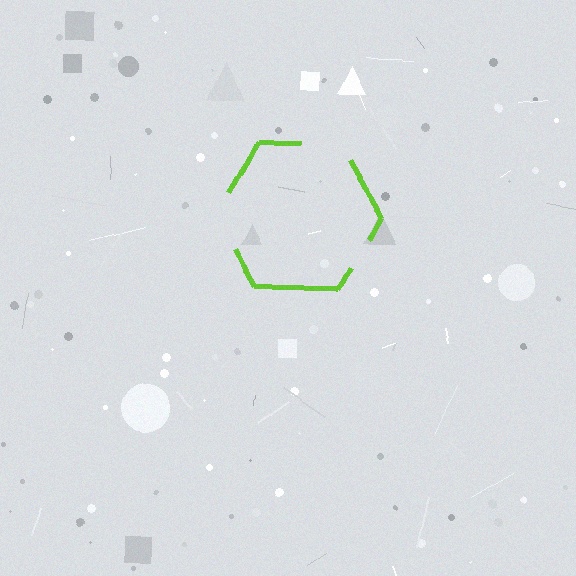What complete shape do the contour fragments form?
The contour fragments form a hexagon.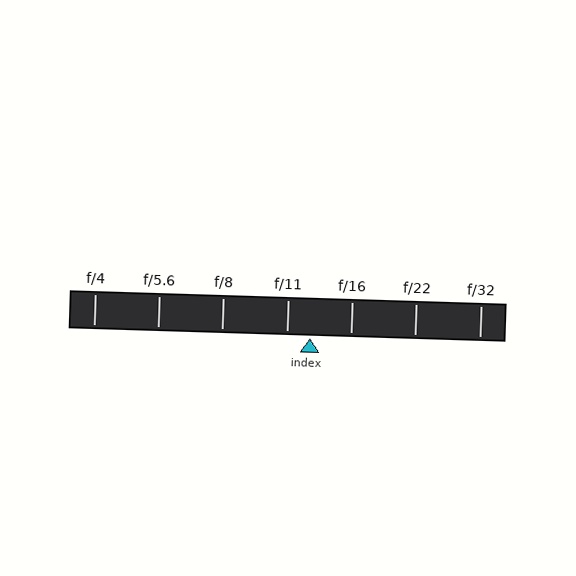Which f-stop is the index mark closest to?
The index mark is closest to f/11.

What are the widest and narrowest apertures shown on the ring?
The widest aperture shown is f/4 and the narrowest is f/32.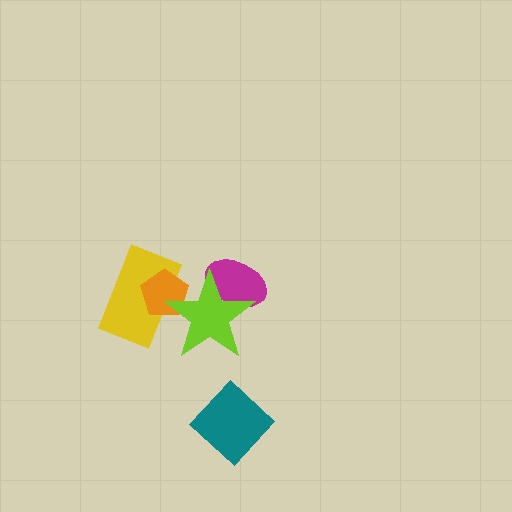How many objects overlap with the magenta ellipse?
1 object overlaps with the magenta ellipse.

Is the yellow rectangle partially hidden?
Yes, it is partially covered by another shape.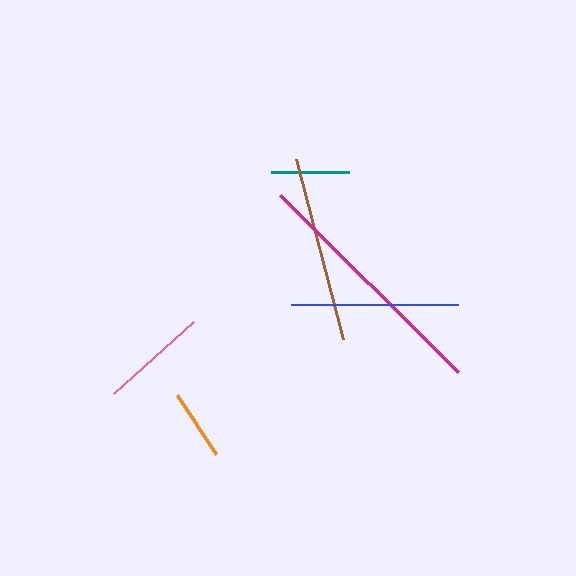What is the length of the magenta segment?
The magenta segment is approximately 251 pixels long.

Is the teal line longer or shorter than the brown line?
The brown line is longer than the teal line.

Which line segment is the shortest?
The orange line is the shortest at approximately 71 pixels.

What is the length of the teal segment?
The teal segment is approximately 77 pixels long.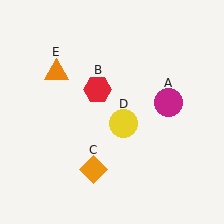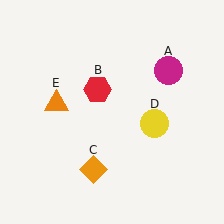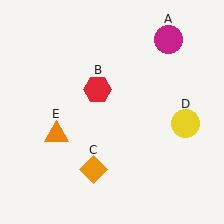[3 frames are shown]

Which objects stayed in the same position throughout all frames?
Red hexagon (object B) and orange diamond (object C) remained stationary.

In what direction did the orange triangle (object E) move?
The orange triangle (object E) moved down.